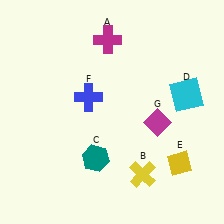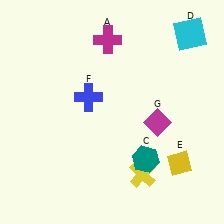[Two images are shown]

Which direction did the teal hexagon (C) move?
The teal hexagon (C) moved right.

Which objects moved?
The objects that moved are: the teal hexagon (C), the cyan square (D).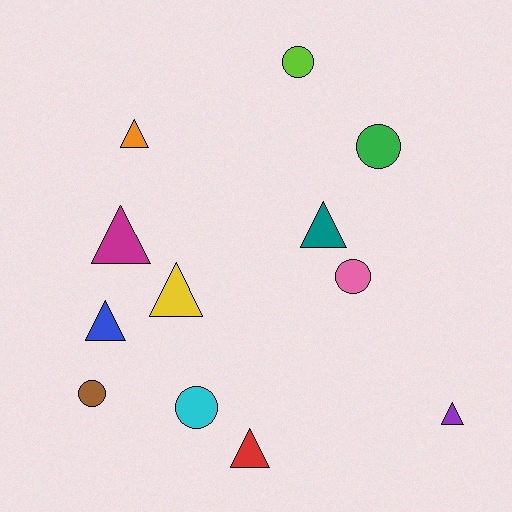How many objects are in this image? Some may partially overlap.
There are 12 objects.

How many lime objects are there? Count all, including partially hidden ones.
There is 1 lime object.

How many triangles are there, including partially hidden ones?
There are 7 triangles.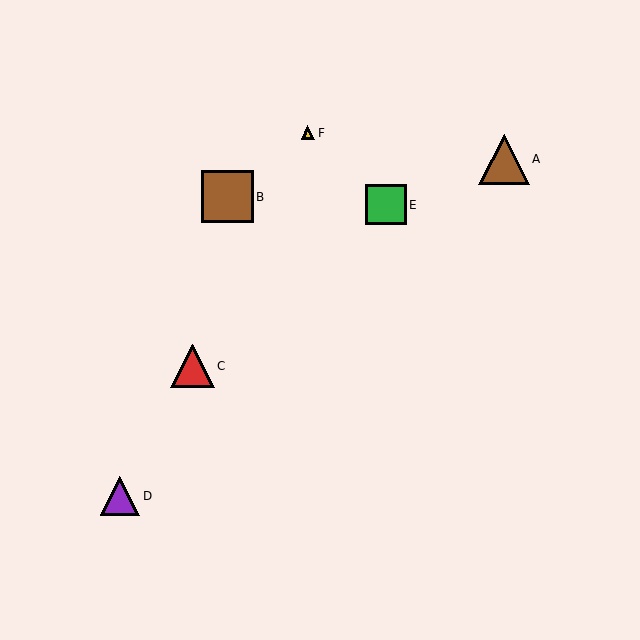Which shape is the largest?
The brown square (labeled B) is the largest.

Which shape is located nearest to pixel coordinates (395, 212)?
The green square (labeled E) at (386, 205) is nearest to that location.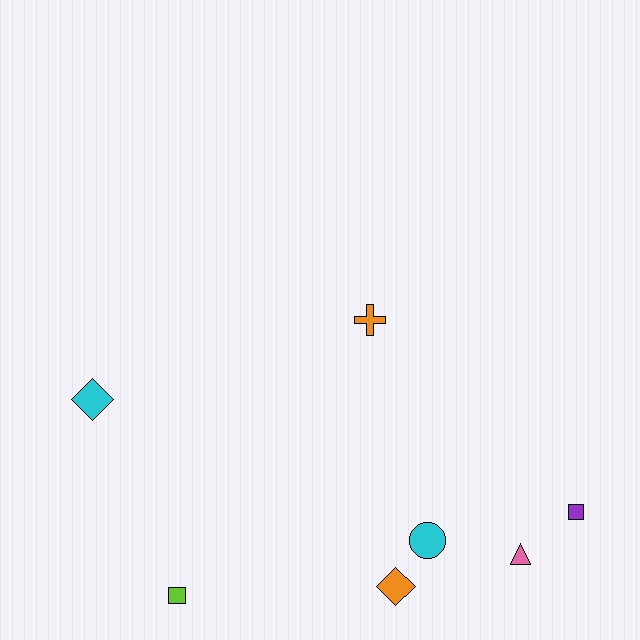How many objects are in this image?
There are 7 objects.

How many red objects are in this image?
There are no red objects.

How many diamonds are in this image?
There are 2 diamonds.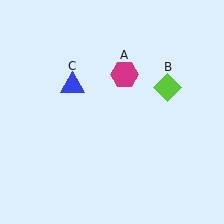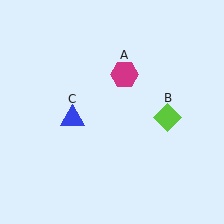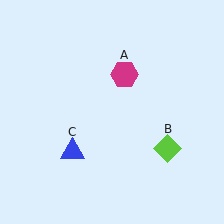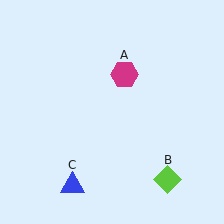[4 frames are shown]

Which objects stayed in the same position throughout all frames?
Magenta hexagon (object A) remained stationary.